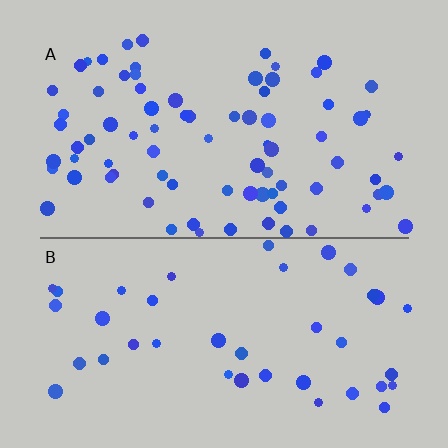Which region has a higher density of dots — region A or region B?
A (the top).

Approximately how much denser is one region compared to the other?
Approximately 1.9× — region A over region B.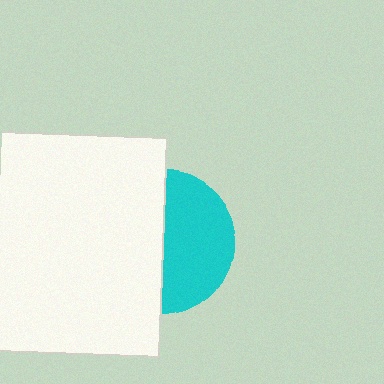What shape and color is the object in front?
The object in front is a white square.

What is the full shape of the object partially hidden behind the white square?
The partially hidden object is a cyan circle.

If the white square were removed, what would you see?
You would see the complete cyan circle.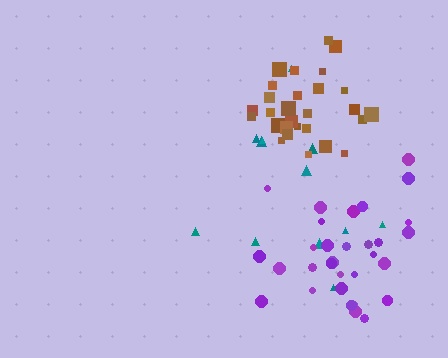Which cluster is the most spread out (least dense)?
Teal.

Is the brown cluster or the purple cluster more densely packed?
Brown.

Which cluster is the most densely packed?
Brown.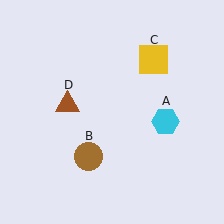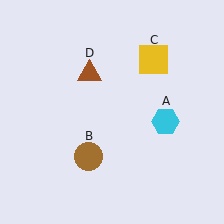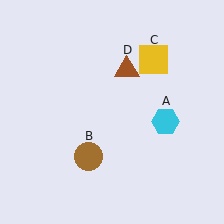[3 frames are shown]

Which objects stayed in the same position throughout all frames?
Cyan hexagon (object A) and brown circle (object B) and yellow square (object C) remained stationary.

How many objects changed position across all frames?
1 object changed position: brown triangle (object D).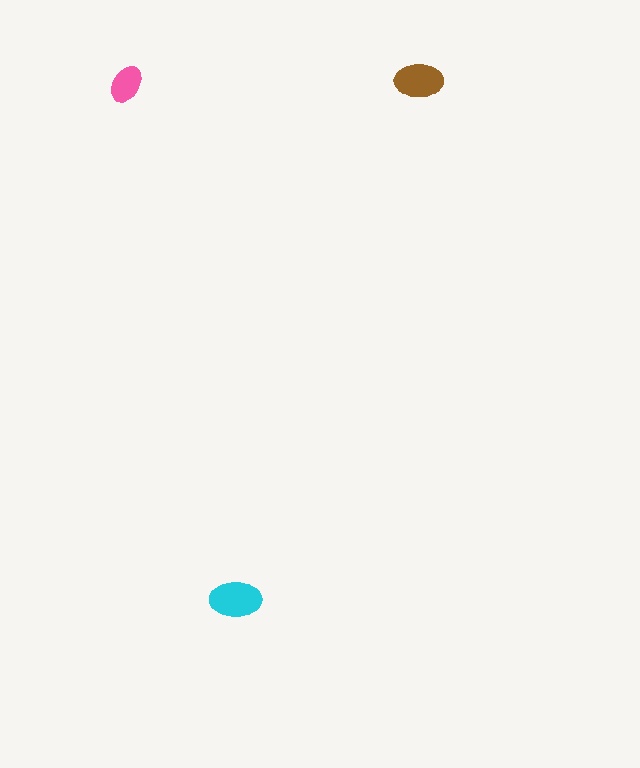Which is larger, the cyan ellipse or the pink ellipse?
The cyan one.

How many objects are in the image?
There are 3 objects in the image.